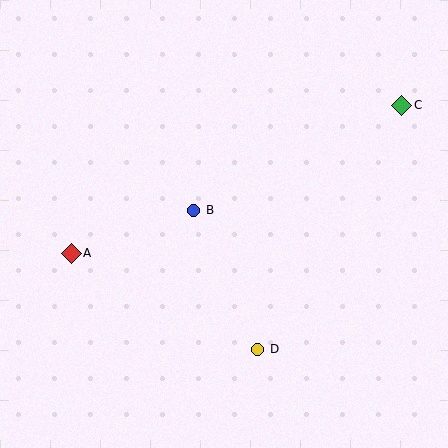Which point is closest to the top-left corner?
Point A is closest to the top-left corner.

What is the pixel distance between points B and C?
The distance between B and C is 233 pixels.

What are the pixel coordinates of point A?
Point A is at (71, 253).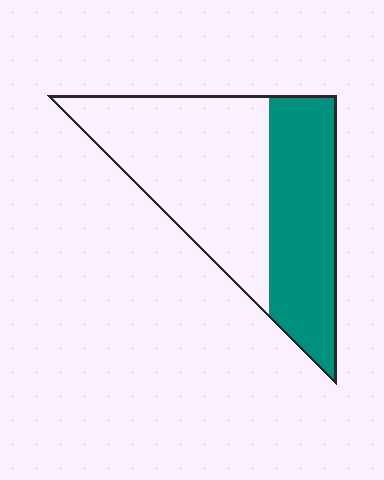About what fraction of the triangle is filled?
About two fifths (2/5).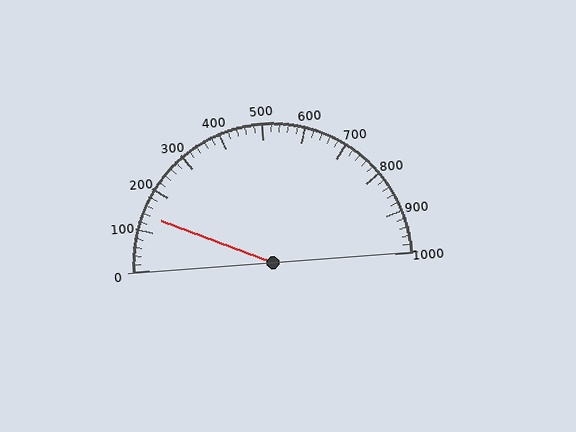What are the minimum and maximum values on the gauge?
The gauge ranges from 0 to 1000.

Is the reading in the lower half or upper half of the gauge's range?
The reading is in the lower half of the range (0 to 1000).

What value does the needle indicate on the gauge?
The needle indicates approximately 140.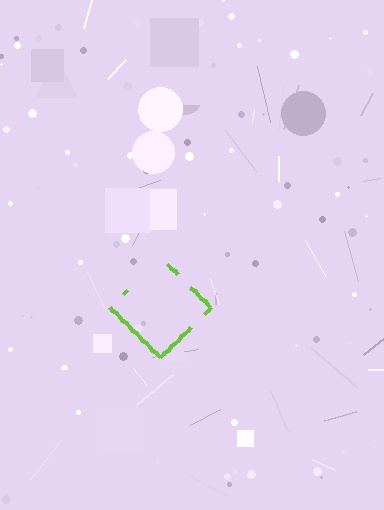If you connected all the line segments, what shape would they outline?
They would outline a diamond.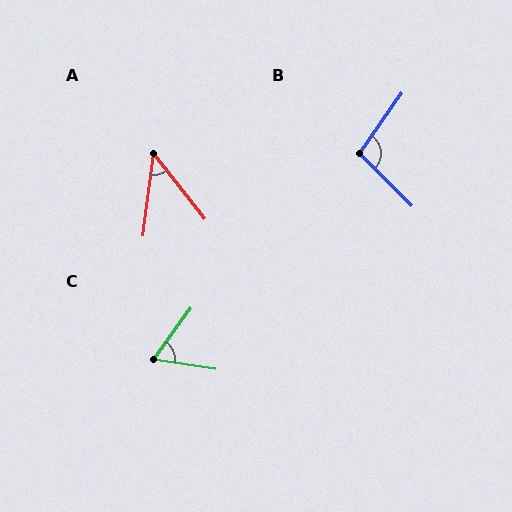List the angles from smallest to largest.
A (45°), C (62°), B (100°).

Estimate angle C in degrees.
Approximately 62 degrees.